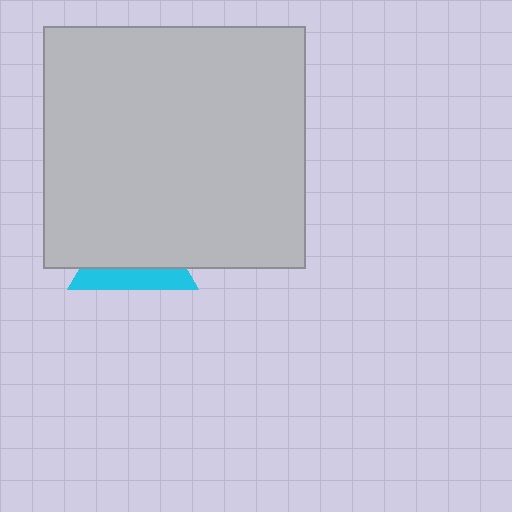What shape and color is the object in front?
The object in front is a light gray rectangle.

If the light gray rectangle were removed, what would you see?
You would see the complete cyan triangle.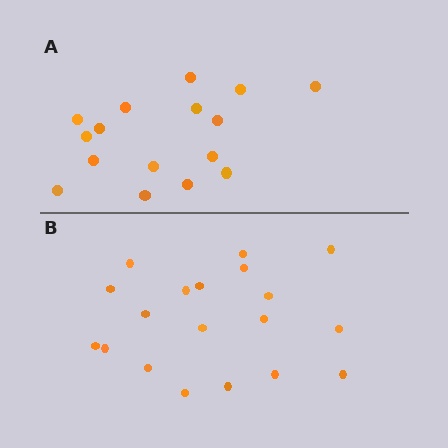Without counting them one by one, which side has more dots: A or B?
Region B (the bottom region) has more dots.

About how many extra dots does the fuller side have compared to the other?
Region B has just a few more — roughly 2 or 3 more dots than region A.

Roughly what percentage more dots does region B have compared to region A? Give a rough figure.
About 20% more.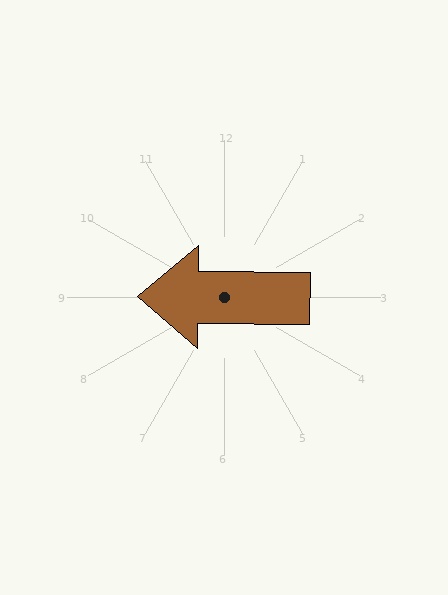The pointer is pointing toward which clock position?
Roughly 9 o'clock.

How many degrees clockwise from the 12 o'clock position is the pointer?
Approximately 270 degrees.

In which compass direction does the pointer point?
West.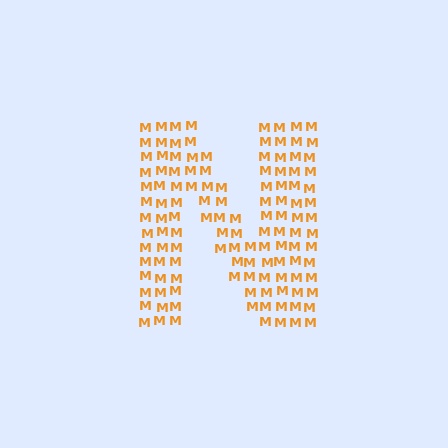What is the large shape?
The large shape is the letter N.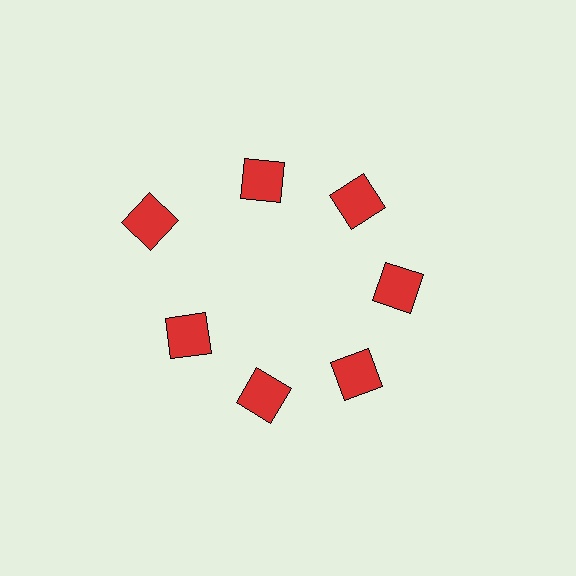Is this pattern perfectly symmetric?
No. The 7 red squares are arranged in a ring, but one element near the 10 o'clock position is pushed outward from the center, breaking the 7-fold rotational symmetry.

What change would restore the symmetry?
The symmetry would be restored by moving it inward, back onto the ring so that all 7 squares sit at equal angles and equal distance from the center.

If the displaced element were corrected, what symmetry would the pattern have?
It would have 7-fold rotational symmetry — the pattern would map onto itself every 51 degrees.